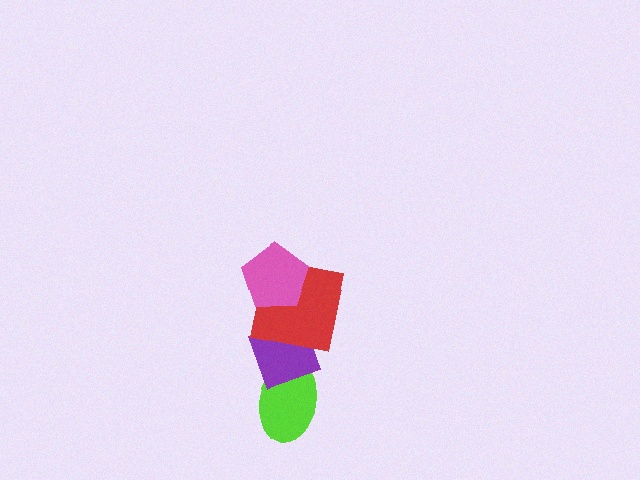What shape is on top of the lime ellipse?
The purple diamond is on top of the lime ellipse.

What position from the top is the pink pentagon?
The pink pentagon is 1st from the top.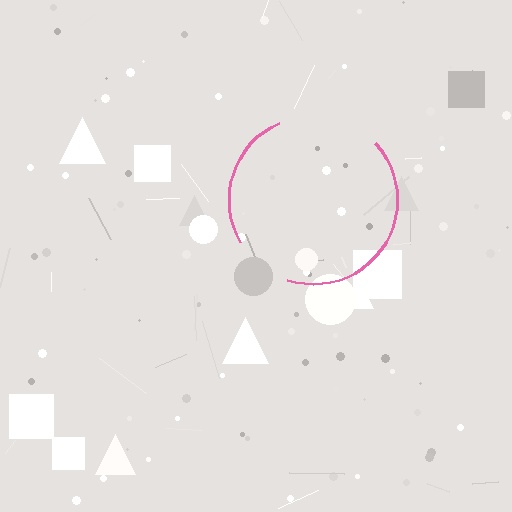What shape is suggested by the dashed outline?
The dashed outline suggests a circle.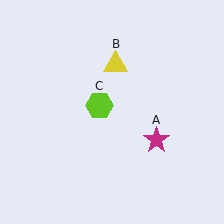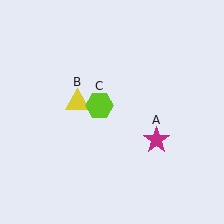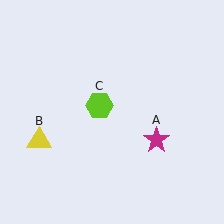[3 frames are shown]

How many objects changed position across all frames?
1 object changed position: yellow triangle (object B).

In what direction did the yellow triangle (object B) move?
The yellow triangle (object B) moved down and to the left.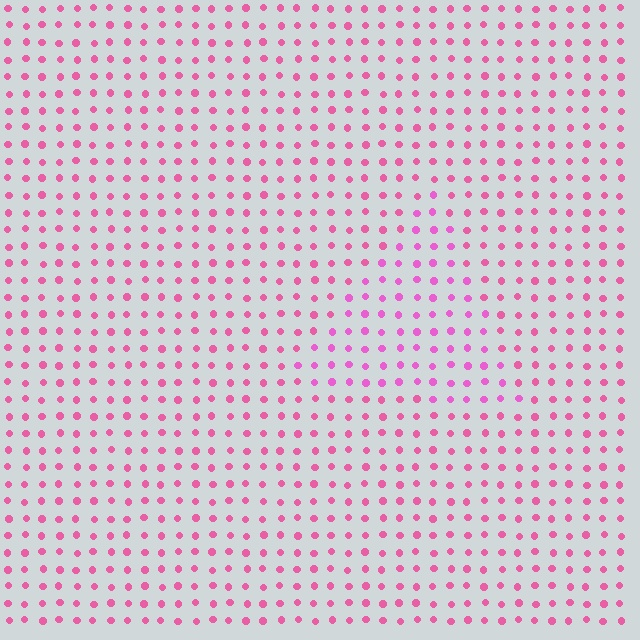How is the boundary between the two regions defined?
The boundary is defined purely by a slight shift in hue (about 19 degrees). Spacing, size, and orientation are identical on both sides.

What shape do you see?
I see a triangle.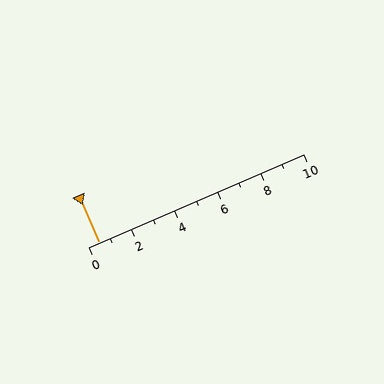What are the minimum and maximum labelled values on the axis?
The axis runs from 0 to 10.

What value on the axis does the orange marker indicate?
The marker indicates approximately 0.5.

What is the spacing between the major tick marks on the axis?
The major ticks are spaced 2 apart.